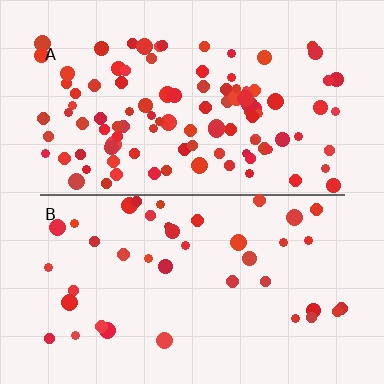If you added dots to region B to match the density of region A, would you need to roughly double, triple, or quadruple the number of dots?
Approximately triple.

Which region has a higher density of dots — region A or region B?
A (the top).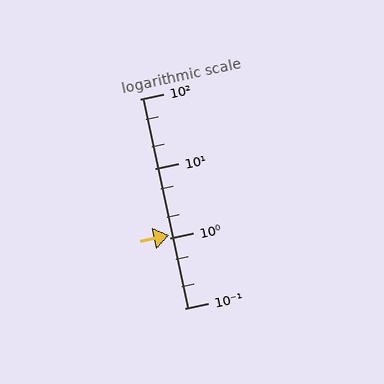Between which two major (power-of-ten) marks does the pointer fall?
The pointer is between 1 and 10.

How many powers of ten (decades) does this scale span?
The scale spans 3 decades, from 0.1 to 100.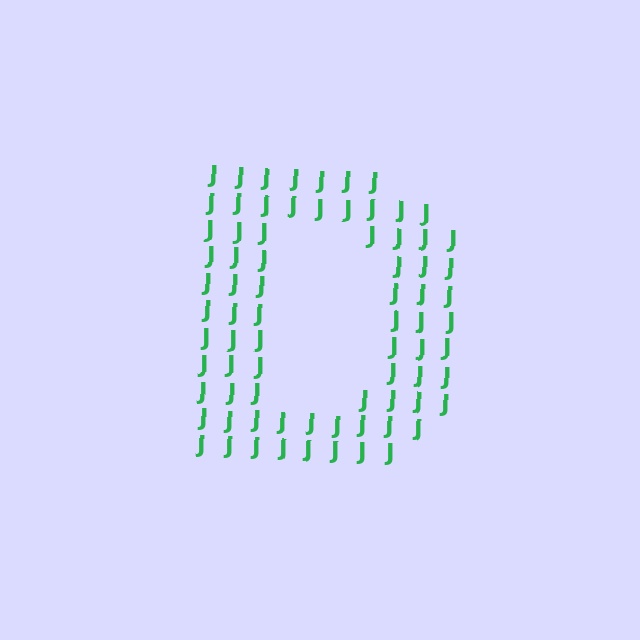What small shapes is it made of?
It is made of small letter J's.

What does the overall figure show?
The overall figure shows the letter D.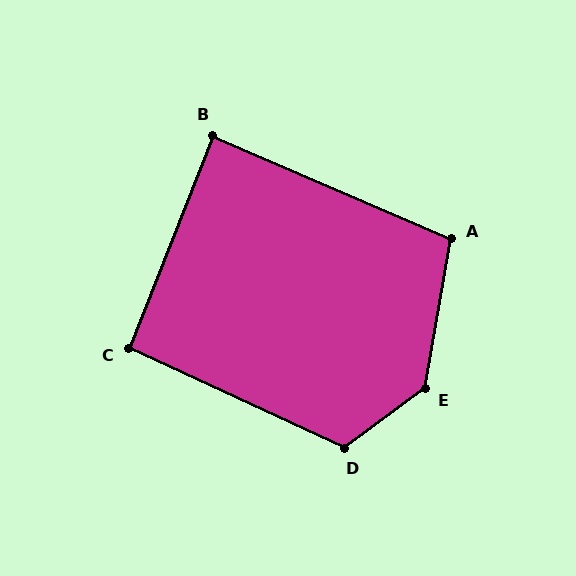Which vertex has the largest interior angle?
E, at approximately 136 degrees.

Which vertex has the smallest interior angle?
B, at approximately 88 degrees.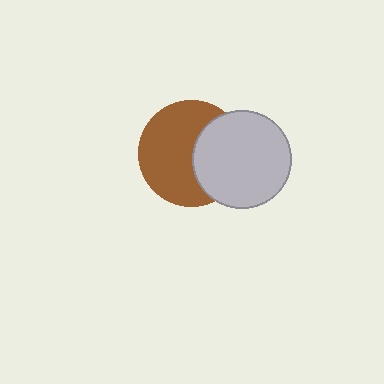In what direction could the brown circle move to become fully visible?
The brown circle could move left. That would shift it out from behind the light gray circle entirely.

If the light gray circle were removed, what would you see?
You would see the complete brown circle.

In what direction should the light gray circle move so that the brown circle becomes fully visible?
The light gray circle should move right. That is the shortest direction to clear the overlap and leave the brown circle fully visible.